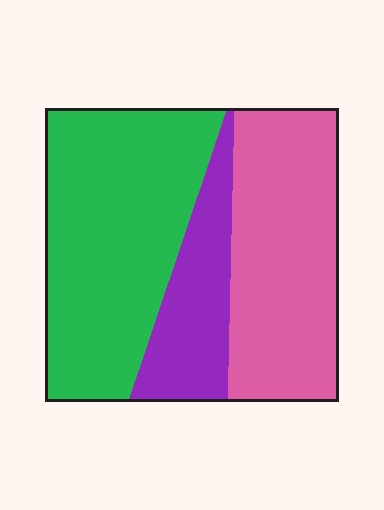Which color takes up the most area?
Green, at roughly 45%.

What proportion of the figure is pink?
Pink takes up between a third and a half of the figure.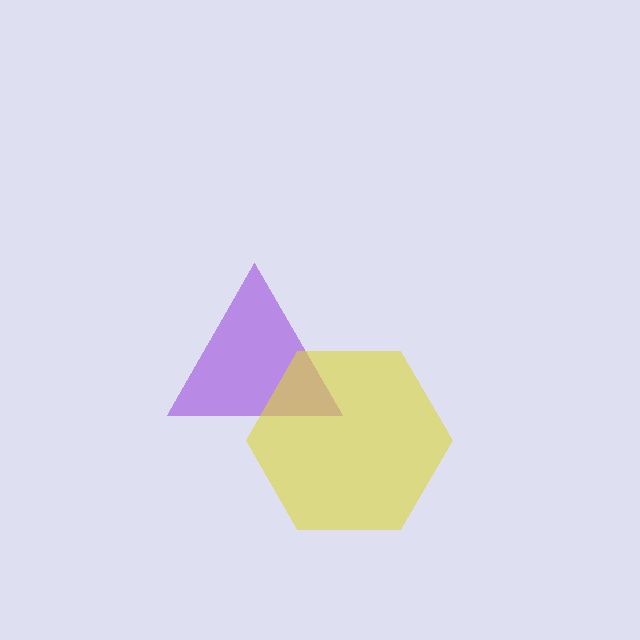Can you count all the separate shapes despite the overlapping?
Yes, there are 2 separate shapes.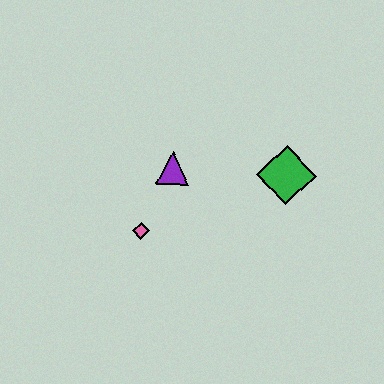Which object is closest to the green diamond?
The purple triangle is closest to the green diamond.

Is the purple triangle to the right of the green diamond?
No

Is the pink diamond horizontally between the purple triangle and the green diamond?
No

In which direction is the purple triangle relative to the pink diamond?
The purple triangle is above the pink diamond.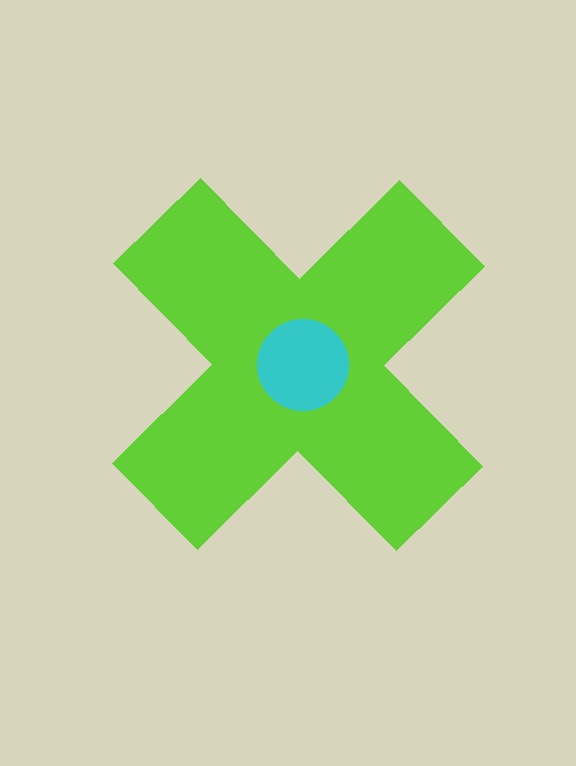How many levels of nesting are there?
2.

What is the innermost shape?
The cyan circle.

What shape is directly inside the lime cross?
The cyan circle.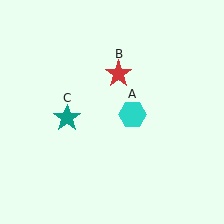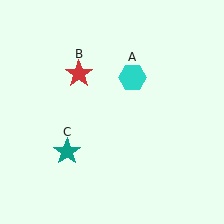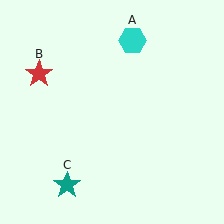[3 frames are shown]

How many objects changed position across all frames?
3 objects changed position: cyan hexagon (object A), red star (object B), teal star (object C).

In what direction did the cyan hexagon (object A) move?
The cyan hexagon (object A) moved up.